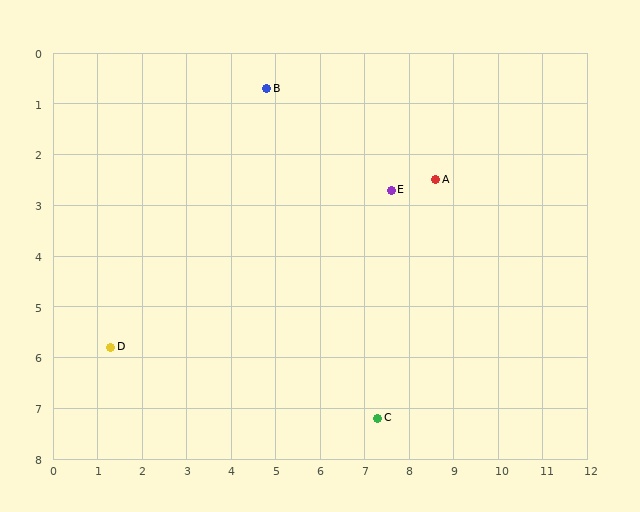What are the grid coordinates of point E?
Point E is at approximately (7.6, 2.7).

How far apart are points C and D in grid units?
Points C and D are about 6.2 grid units apart.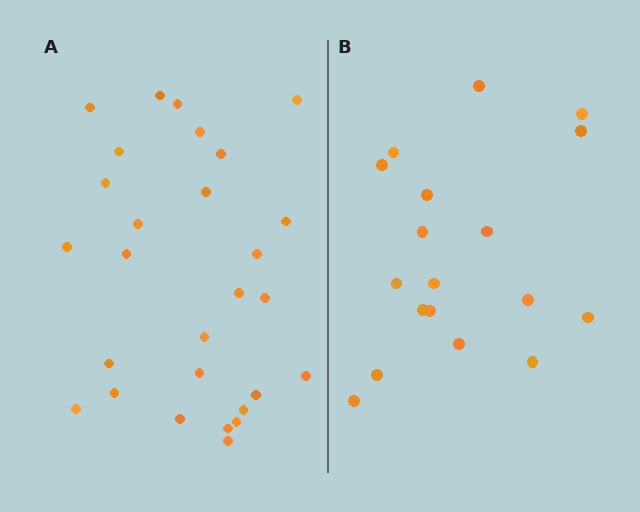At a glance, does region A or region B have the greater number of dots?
Region A (the left region) has more dots.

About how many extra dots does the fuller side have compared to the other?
Region A has roughly 10 or so more dots than region B.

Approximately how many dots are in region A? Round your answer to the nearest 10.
About 30 dots. (The exact count is 28, which rounds to 30.)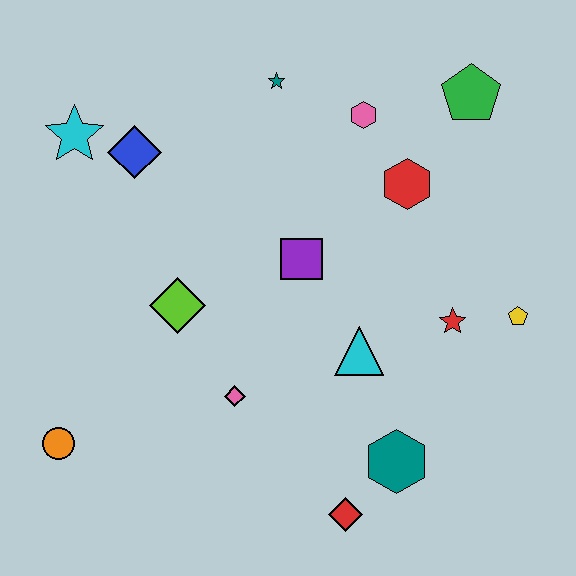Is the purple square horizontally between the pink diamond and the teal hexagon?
Yes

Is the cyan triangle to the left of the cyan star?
No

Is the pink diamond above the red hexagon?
No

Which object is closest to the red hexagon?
The pink hexagon is closest to the red hexagon.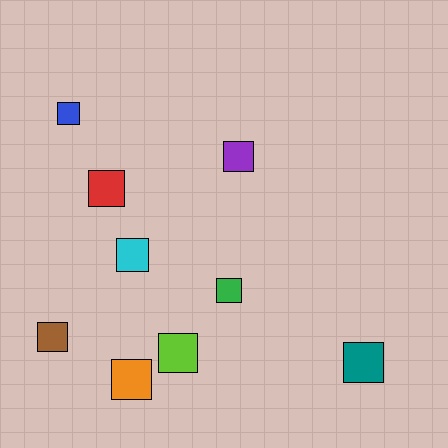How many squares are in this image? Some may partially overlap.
There are 9 squares.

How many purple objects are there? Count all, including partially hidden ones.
There is 1 purple object.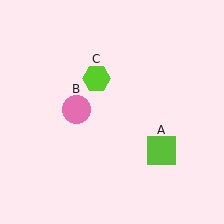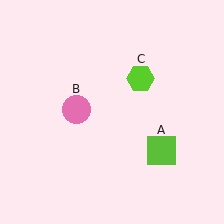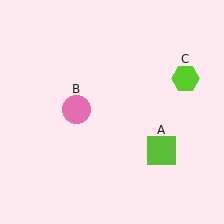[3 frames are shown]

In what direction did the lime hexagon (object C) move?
The lime hexagon (object C) moved right.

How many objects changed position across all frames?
1 object changed position: lime hexagon (object C).